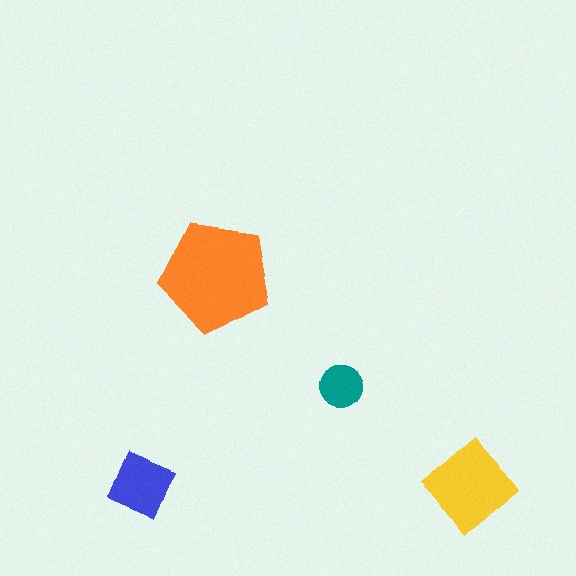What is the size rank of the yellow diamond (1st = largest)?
2nd.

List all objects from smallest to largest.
The teal circle, the blue diamond, the yellow diamond, the orange pentagon.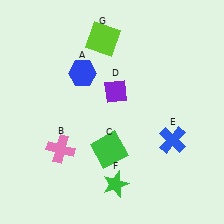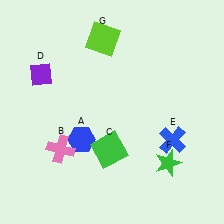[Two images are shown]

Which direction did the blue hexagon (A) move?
The blue hexagon (A) moved down.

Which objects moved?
The objects that moved are: the blue hexagon (A), the purple diamond (D), the green star (F).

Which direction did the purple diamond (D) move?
The purple diamond (D) moved left.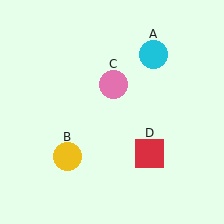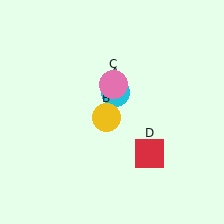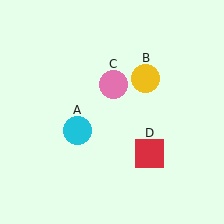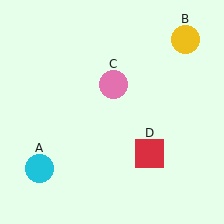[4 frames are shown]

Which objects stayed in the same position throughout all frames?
Pink circle (object C) and red square (object D) remained stationary.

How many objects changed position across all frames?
2 objects changed position: cyan circle (object A), yellow circle (object B).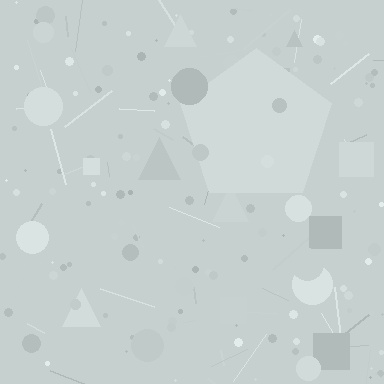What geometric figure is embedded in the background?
A pentagon is embedded in the background.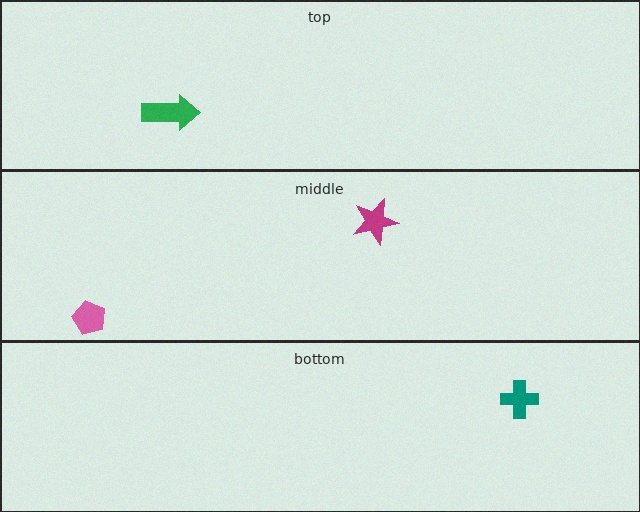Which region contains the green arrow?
The top region.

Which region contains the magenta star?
The middle region.